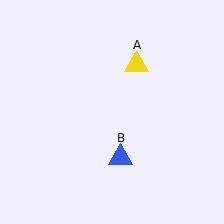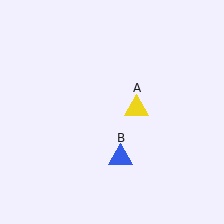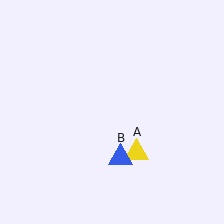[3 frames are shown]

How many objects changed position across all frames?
1 object changed position: yellow triangle (object A).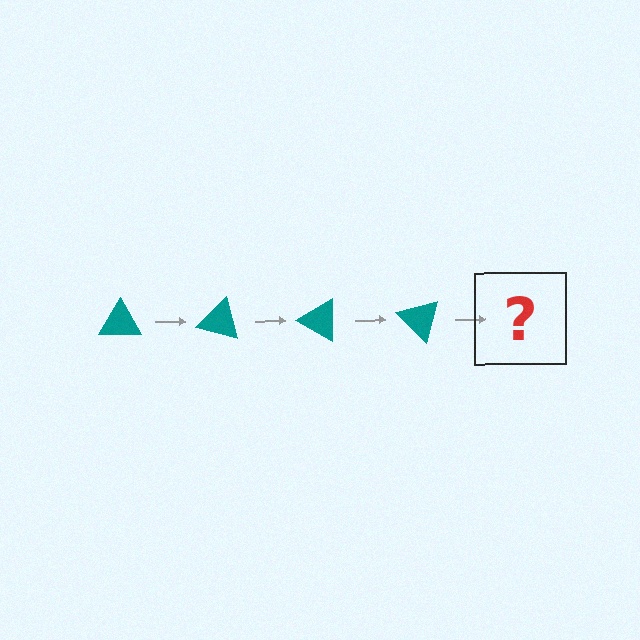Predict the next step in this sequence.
The next step is a teal triangle rotated 60 degrees.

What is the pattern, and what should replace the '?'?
The pattern is that the triangle rotates 15 degrees each step. The '?' should be a teal triangle rotated 60 degrees.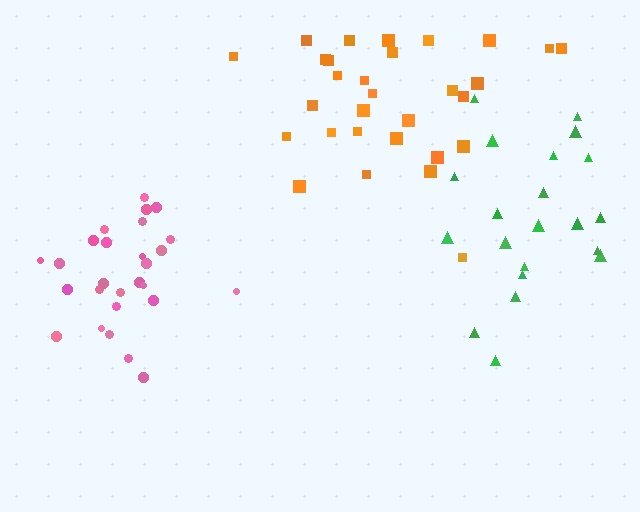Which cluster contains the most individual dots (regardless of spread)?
Orange (30).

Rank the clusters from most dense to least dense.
pink, orange, green.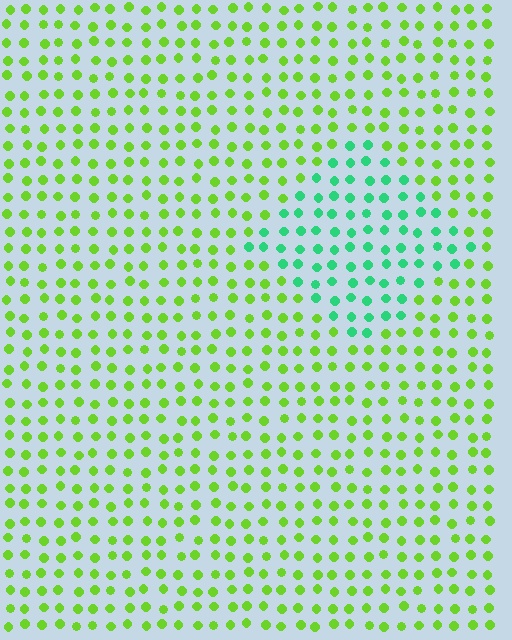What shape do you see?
I see a diamond.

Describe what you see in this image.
The image is filled with small lime elements in a uniform arrangement. A diamond-shaped region is visible where the elements are tinted to a slightly different hue, forming a subtle color boundary.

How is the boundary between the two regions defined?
The boundary is defined purely by a slight shift in hue (about 52 degrees). Spacing, size, and orientation are identical on both sides.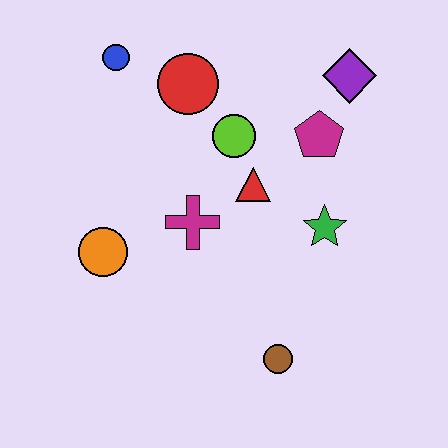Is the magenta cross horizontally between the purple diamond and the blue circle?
Yes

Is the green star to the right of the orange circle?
Yes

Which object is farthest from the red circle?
The brown circle is farthest from the red circle.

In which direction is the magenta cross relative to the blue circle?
The magenta cross is below the blue circle.